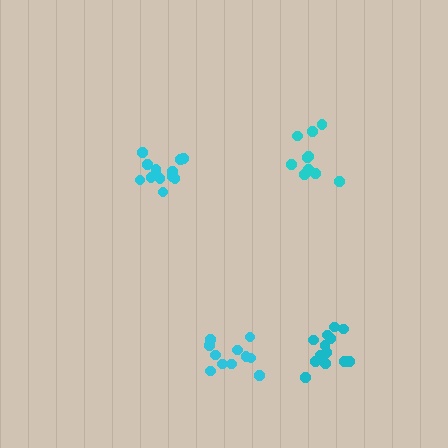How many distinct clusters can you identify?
There are 4 distinct clusters.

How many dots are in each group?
Group 1: 13 dots, Group 2: 10 dots, Group 3: 13 dots, Group 4: 11 dots (47 total).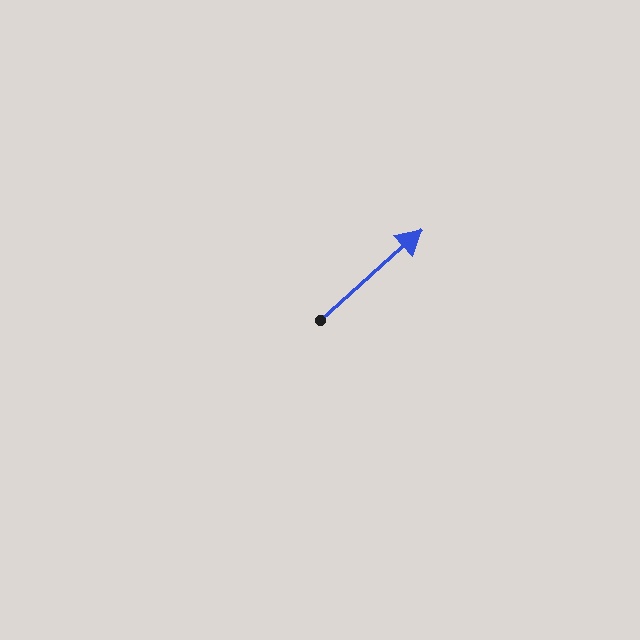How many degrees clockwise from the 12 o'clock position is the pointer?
Approximately 48 degrees.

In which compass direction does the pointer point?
Northeast.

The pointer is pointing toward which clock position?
Roughly 2 o'clock.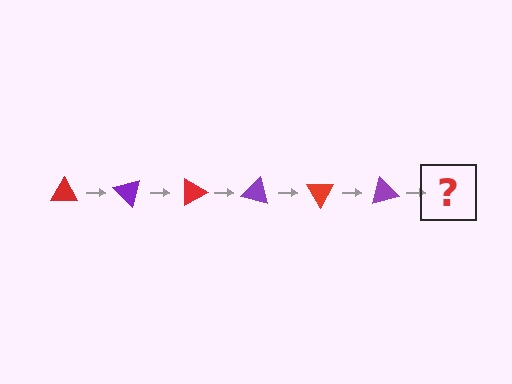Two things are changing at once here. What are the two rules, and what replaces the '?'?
The two rules are that it rotates 45 degrees each step and the color cycles through red and purple. The '?' should be a red triangle, rotated 270 degrees from the start.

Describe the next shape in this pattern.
It should be a red triangle, rotated 270 degrees from the start.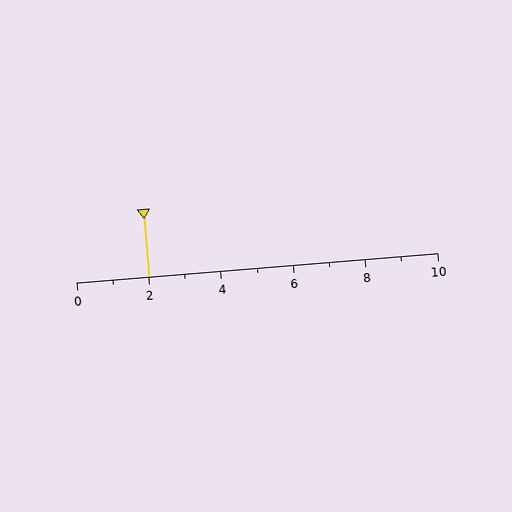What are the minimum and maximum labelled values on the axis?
The axis runs from 0 to 10.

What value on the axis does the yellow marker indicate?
The marker indicates approximately 2.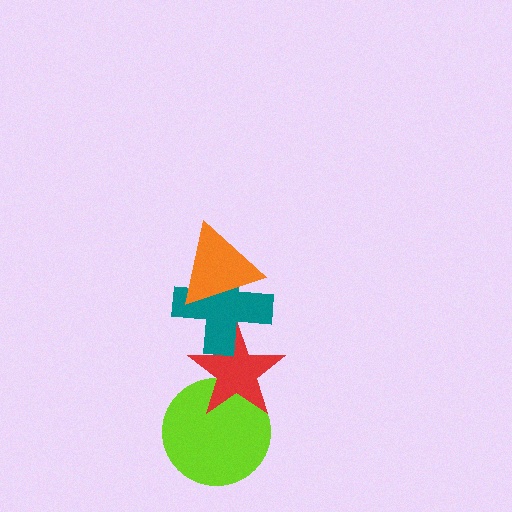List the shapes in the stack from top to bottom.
From top to bottom: the orange triangle, the teal cross, the red star, the lime circle.